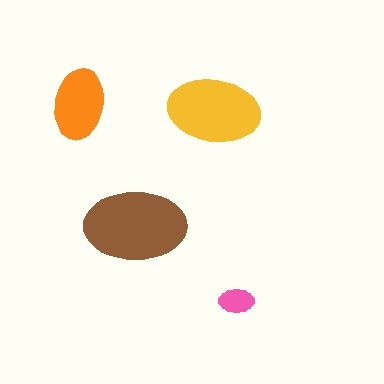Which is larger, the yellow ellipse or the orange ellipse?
The yellow one.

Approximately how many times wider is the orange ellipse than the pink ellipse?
About 2 times wider.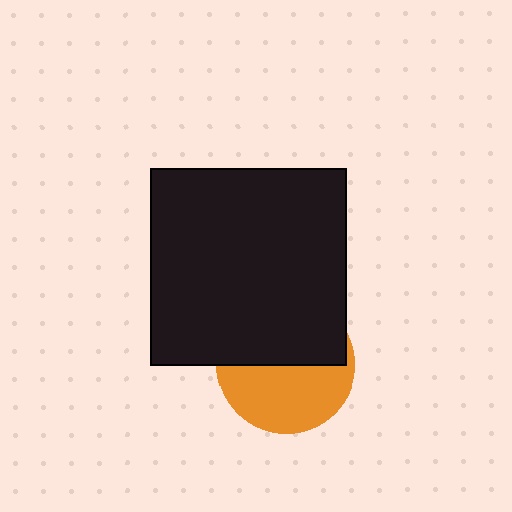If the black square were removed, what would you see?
You would see the complete orange circle.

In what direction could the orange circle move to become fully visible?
The orange circle could move down. That would shift it out from behind the black square entirely.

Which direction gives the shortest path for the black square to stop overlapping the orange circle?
Moving up gives the shortest separation.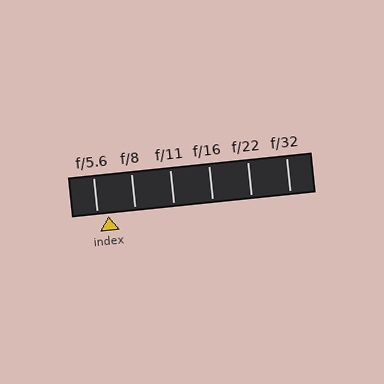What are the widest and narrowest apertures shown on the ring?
The widest aperture shown is f/5.6 and the narrowest is f/32.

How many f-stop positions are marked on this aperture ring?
There are 6 f-stop positions marked.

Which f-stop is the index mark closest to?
The index mark is closest to f/5.6.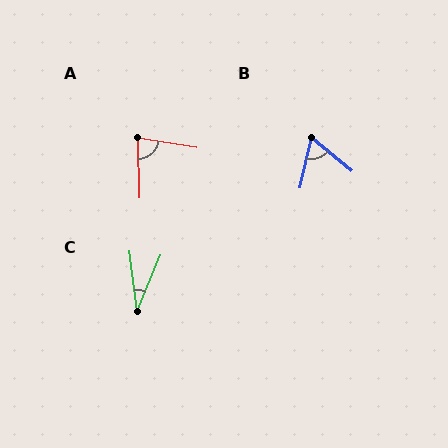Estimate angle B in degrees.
Approximately 63 degrees.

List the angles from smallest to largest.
C (29°), B (63°), A (80°).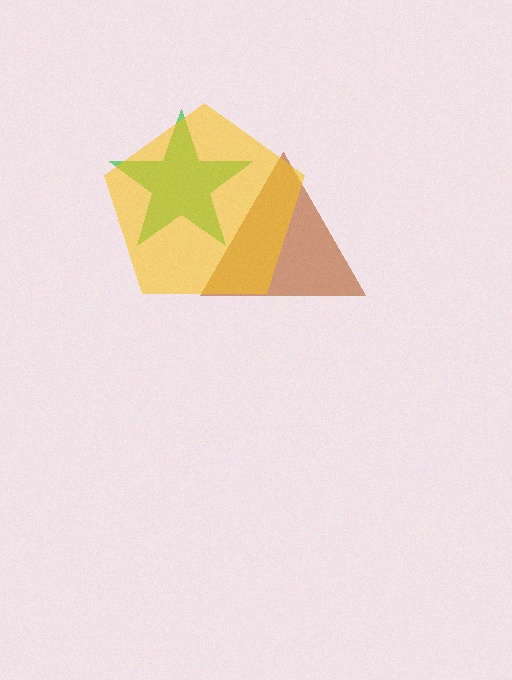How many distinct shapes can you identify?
There are 3 distinct shapes: a green star, a brown triangle, a yellow pentagon.